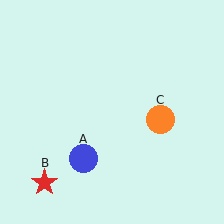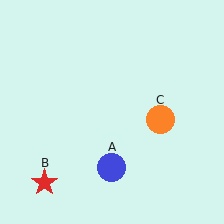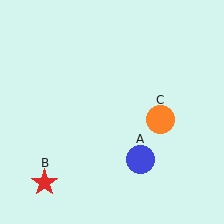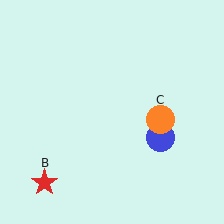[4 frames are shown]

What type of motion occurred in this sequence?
The blue circle (object A) rotated counterclockwise around the center of the scene.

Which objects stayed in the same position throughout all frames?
Red star (object B) and orange circle (object C) remained stationary.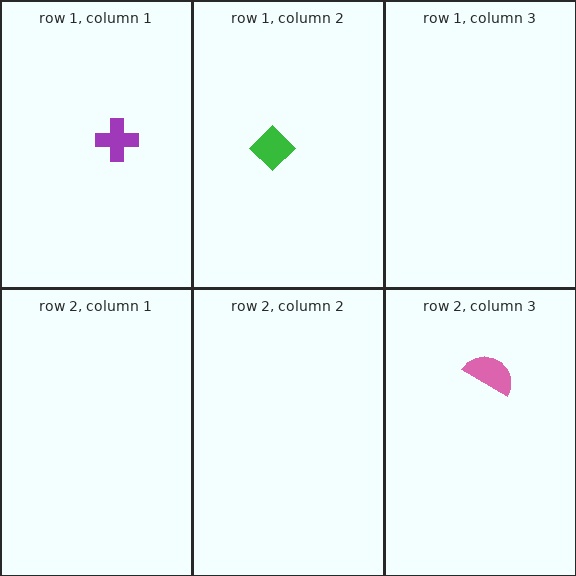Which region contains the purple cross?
The row 1, column 1 region.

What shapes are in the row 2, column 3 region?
The pink semicircle.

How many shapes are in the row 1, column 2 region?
1.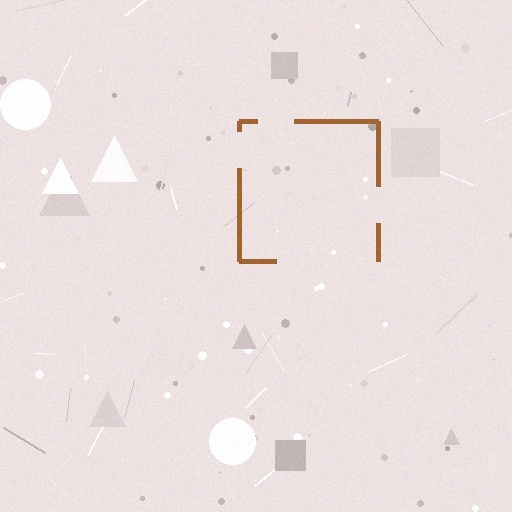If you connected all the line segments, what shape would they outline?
They would outline a square.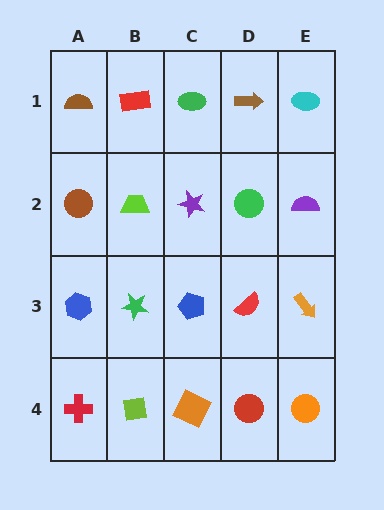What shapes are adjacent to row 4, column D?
A red semicircle (row 3, column D), an orange square (row 4, column C), an orange circle (row 4, column E).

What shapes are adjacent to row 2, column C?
A green ellipse (row 1, column C), a blue pentagon (row 3, column C), a lime trapezoid (row 2, column B), a green circle (row 2, column D).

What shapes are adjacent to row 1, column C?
A purple star (row 2, column C), a red rectangle (row 1, column B), a brown arrow (row 1, column D).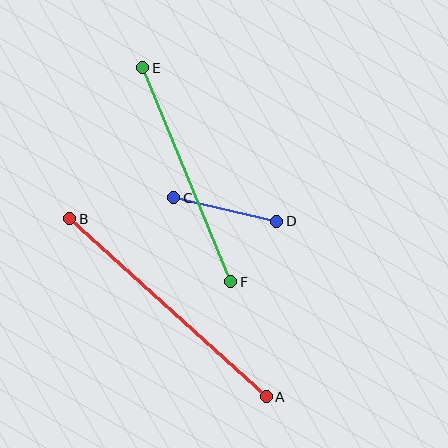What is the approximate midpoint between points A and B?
The midpoint is at approximately (168, 308) pixels.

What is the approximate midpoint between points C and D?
The midpoint is at approximately (225, 209) pixels.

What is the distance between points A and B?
The distance is approximately 265 pixels.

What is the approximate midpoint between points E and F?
The midpoint is at approximately (187, 175) pixels.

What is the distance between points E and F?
The distance is approximately 231 pixels.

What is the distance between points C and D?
The distance is approximately 106 pixels.